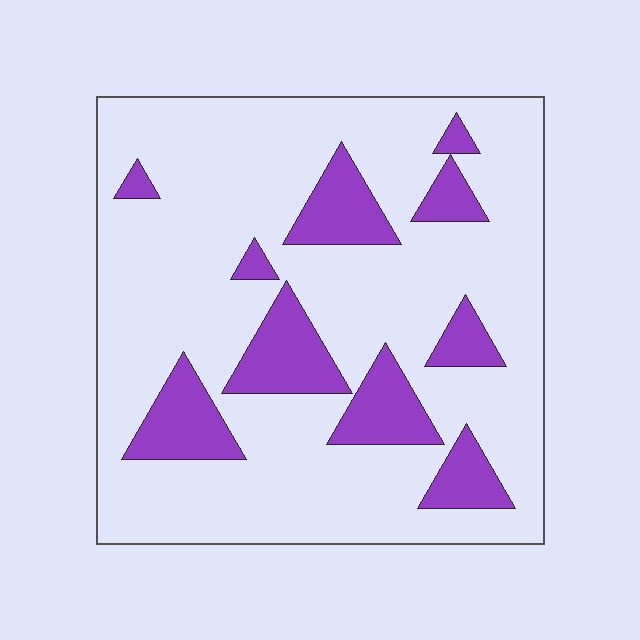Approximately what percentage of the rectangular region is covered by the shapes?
Approximately 20%.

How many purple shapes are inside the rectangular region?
10.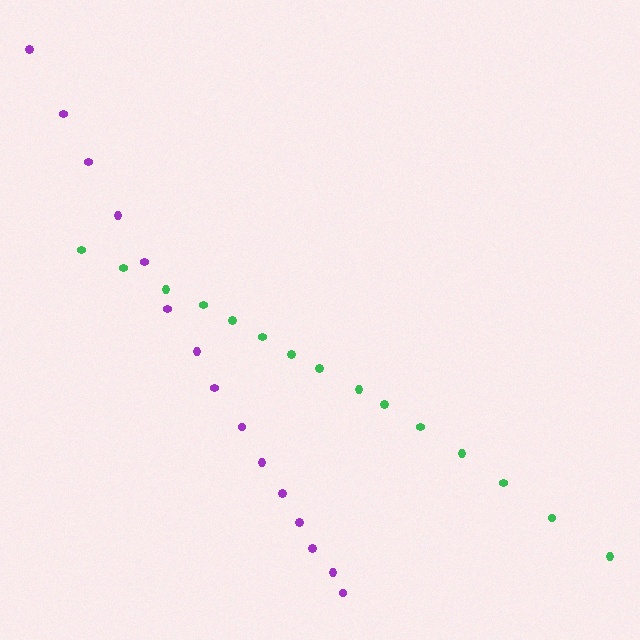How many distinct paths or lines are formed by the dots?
There are 2 distinct paths.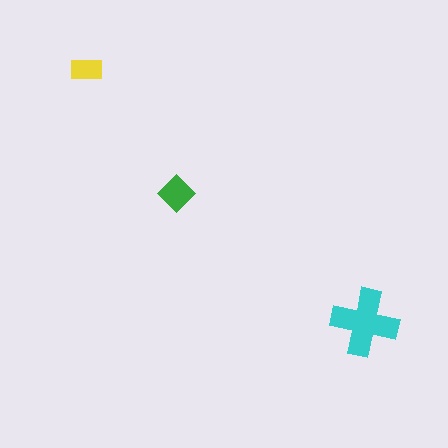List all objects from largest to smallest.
The cyan cross, the green diamond, the yellow rectangle.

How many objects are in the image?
There are 3 objects in the image.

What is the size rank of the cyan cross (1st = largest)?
1st.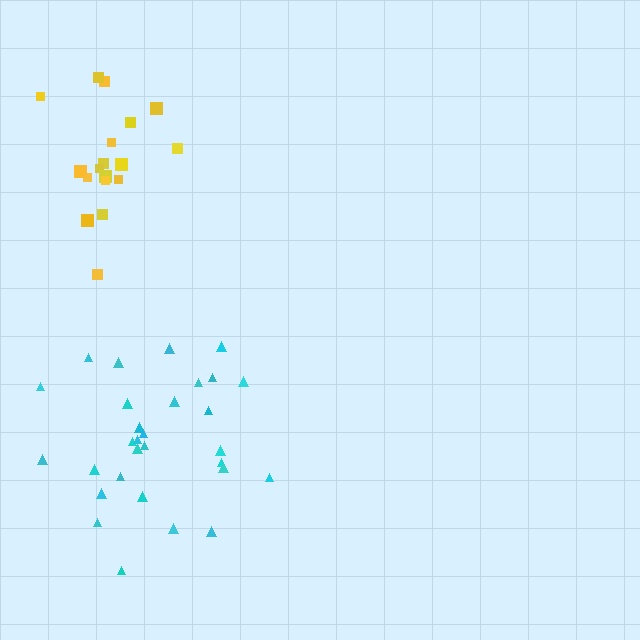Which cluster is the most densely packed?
Yellow.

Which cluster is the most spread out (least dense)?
Cyan.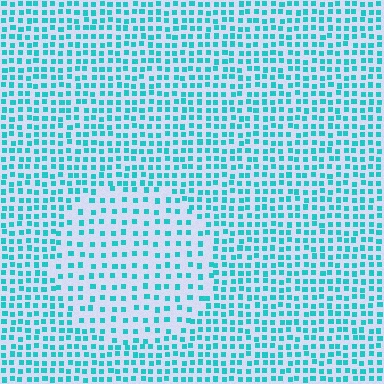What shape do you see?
I see a circle.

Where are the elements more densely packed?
The elements are more densely packed outside the circle boundary.